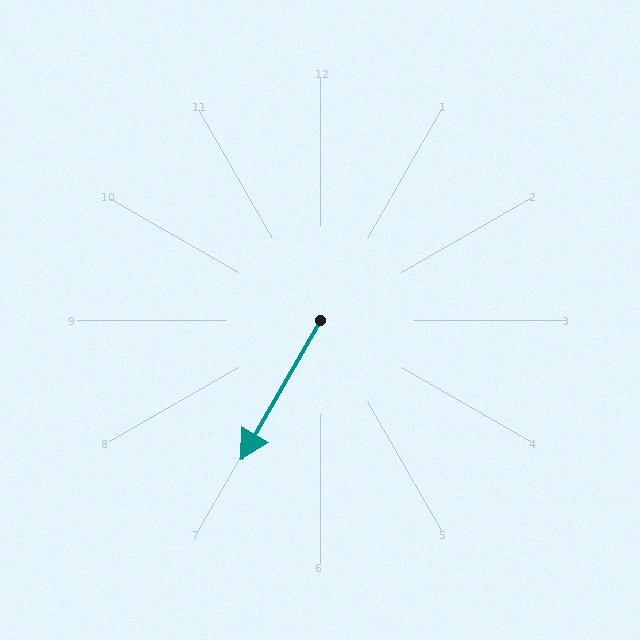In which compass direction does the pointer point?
Southwest.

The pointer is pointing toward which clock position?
Roughly 7 o'clock.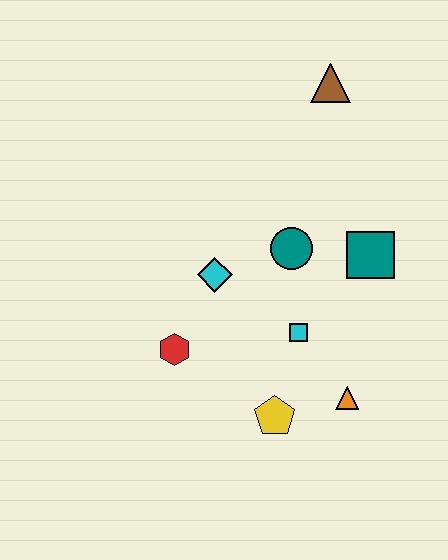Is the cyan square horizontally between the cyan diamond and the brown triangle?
Yes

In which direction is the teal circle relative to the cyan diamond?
The teal circle is to the right of the cyan diamond.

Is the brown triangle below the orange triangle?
No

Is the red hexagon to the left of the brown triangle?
Yes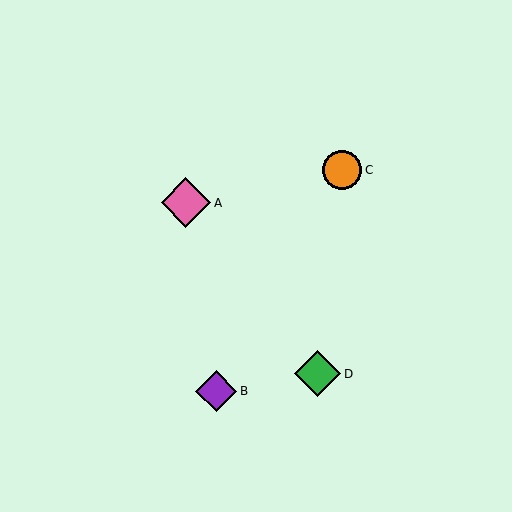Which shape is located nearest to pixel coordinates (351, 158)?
The orange circle (labeled C) at (342, 170) is nearest to that location.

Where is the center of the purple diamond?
The center of the purple diamond is at (216, 391).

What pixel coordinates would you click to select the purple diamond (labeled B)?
Click at (216, 391) to select the purple diamond B.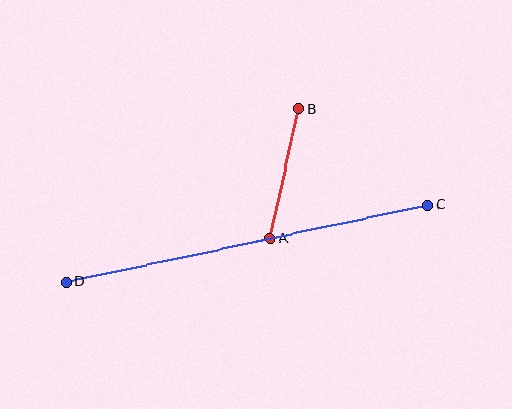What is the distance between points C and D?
The distance is approximately 370 pixels.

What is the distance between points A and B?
The distance is approximately 132 pixels.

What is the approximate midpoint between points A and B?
The midpoint is at approximately (284, 174) pixels.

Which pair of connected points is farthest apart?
Points C and D are farthest apart.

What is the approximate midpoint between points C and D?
The midpoint is at approximately (247, 244) pixels.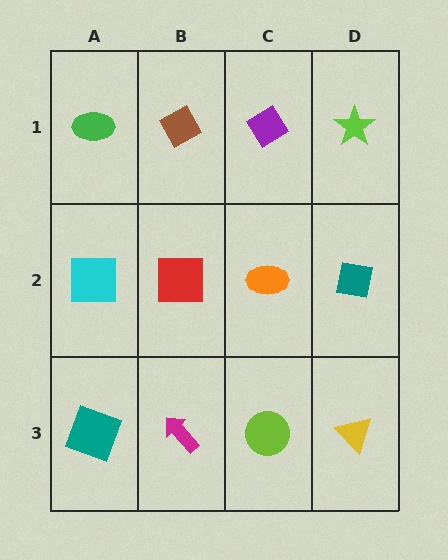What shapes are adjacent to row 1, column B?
A red square (row 2, column B), a green ellipse (row 1, column A), a purple diamond (row 1, column C).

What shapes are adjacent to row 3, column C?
An orange ellipse (row 2, column C), a magenta arrow (row 3, column B), a yellow triangle (row 3, column D).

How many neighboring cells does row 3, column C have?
3.